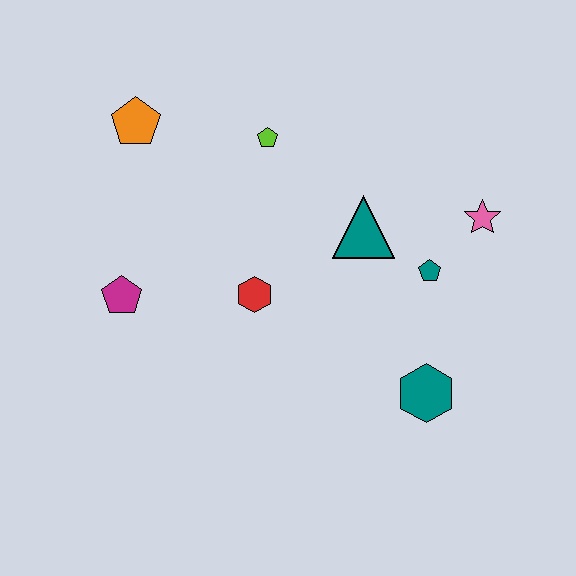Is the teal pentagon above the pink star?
No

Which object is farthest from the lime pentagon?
The teal hexagon is farthest from the lime pentagon.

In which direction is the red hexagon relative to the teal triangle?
The red hexagon is to the left of the teal triangle.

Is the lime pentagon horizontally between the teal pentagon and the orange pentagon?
Yes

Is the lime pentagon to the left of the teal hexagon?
Yes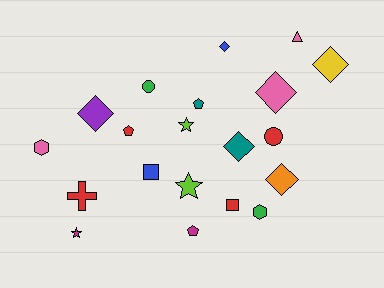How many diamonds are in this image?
There are 6 diamonds.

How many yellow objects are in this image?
There is 1 yellow object.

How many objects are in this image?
There are 20 objects.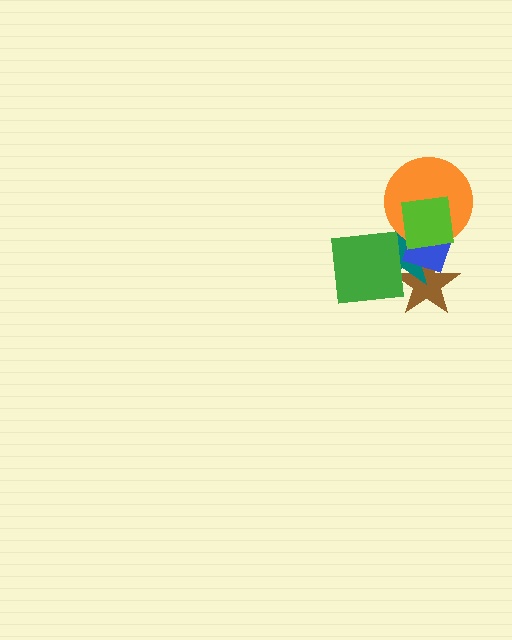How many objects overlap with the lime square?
4 objects overlap with the lime square.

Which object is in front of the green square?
The blue diamond is in front of the green square.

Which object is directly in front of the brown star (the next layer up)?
The teal star is directly in front of the brown star.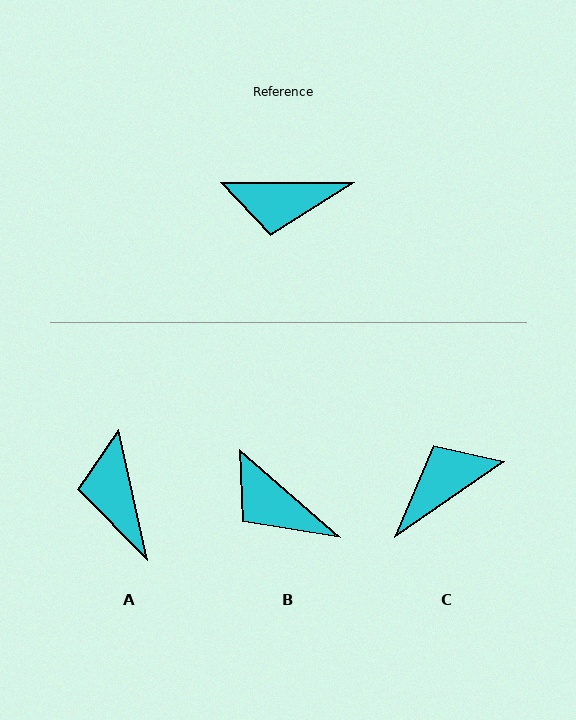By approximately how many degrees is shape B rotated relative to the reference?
Approximately 41 degrees clockwise.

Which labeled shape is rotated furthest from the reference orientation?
C, about 146 degrees away.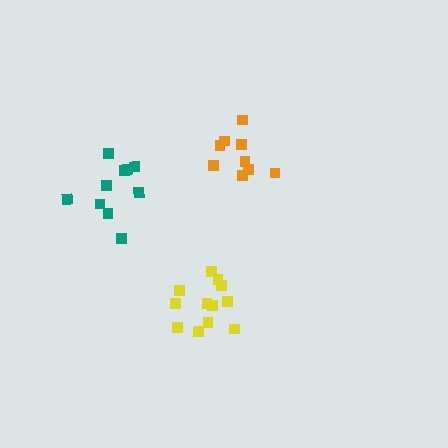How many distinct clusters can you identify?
There are 3 distinct clusters.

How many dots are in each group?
Group 1: 10 dots, Group 2: 12 dots, Group 3: 9 dots (31 total).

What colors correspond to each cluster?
The clusters are colored: teal, yellow, orange.